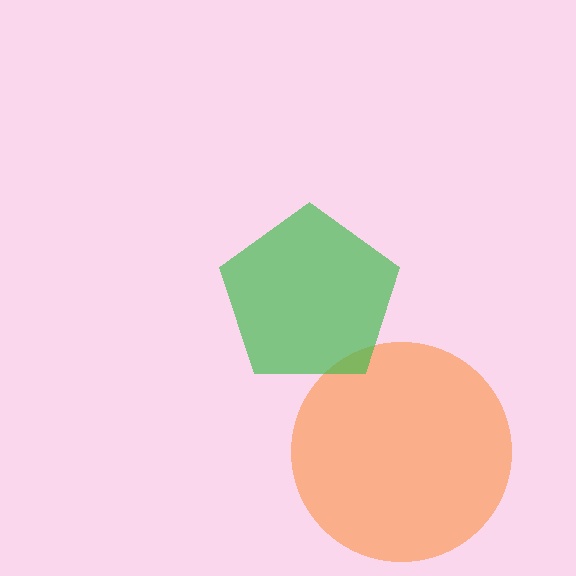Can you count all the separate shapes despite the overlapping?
Yes, there are 2 separate shapes.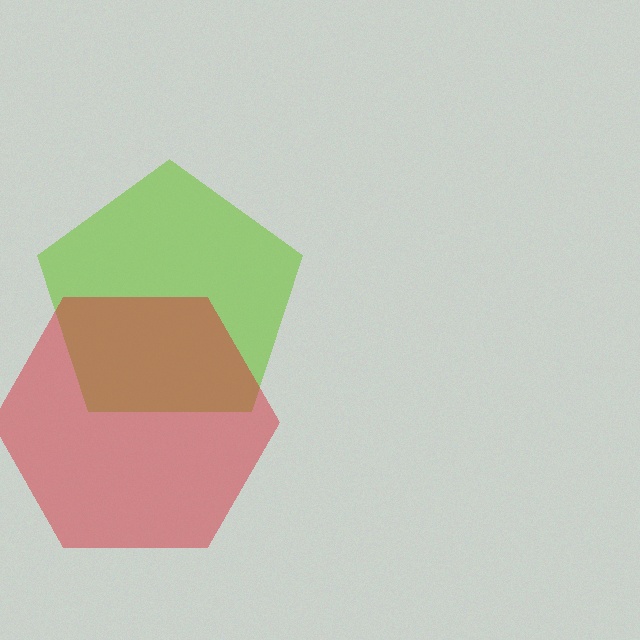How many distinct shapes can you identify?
There are 2 distinct shapes: a lime pentagon, a red hexagon.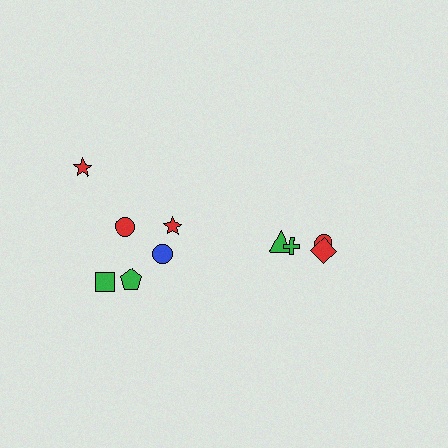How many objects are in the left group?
There are 6 objects.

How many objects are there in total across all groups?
There are 10 objects.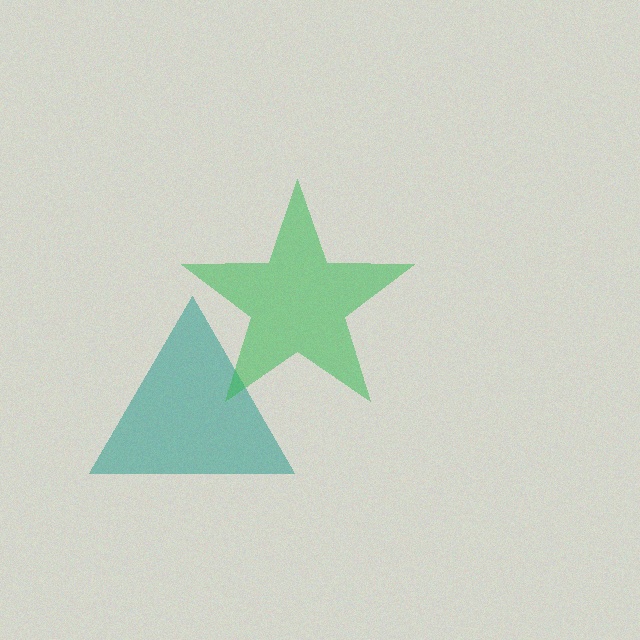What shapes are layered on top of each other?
The layered shapes are: a teal triangle, a green star.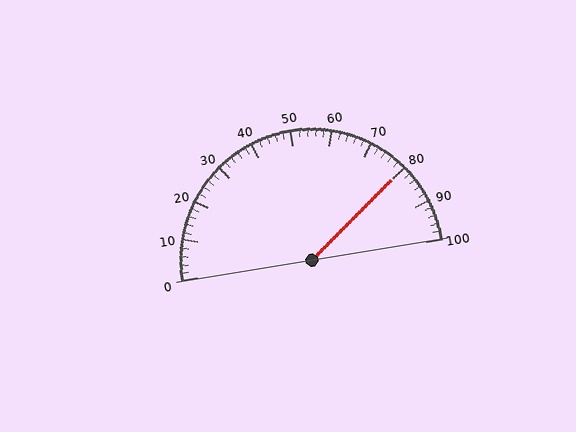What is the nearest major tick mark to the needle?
The nearest major tick mark is 80.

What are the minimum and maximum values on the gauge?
The gauge ranges from 0 to 100.